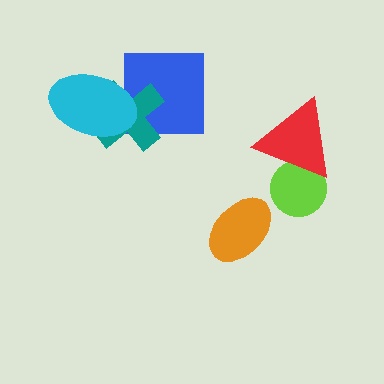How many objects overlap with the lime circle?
1 object overlaps with the lime circle.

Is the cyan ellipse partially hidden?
No, no other shape covers it.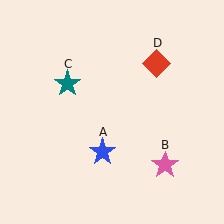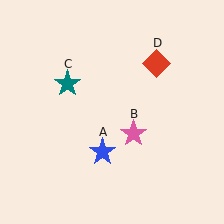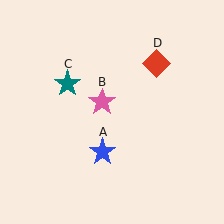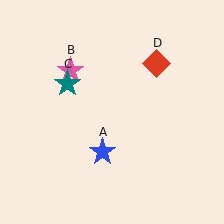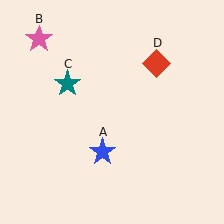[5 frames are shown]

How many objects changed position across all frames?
1 object changed position: pink star (object B).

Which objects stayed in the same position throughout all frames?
Blue star (object A) and teal star (object C) and red diamond (object D) remained stationary.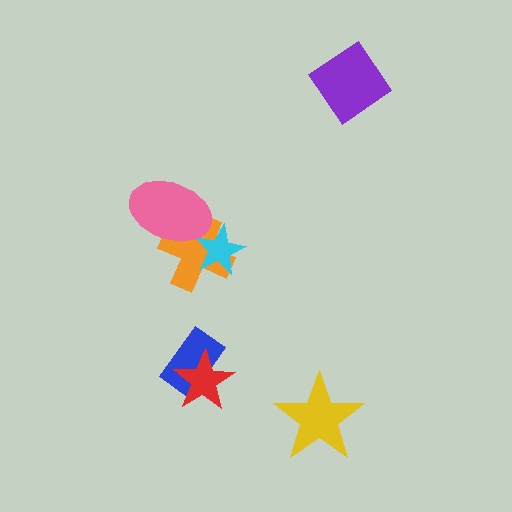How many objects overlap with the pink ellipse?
2 objects overlap with the pink ellipse.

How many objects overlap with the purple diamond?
0 objects overlap with the purple diamond.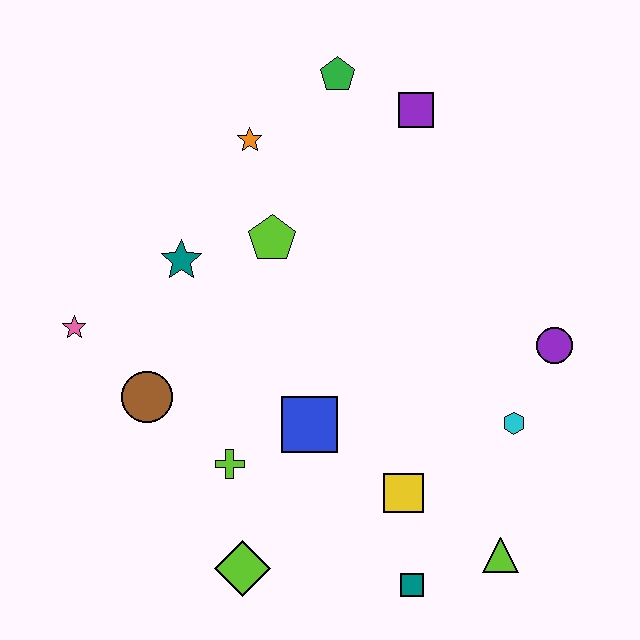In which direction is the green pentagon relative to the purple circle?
The green pentagon is above the purple circle.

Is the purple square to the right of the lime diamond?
Yes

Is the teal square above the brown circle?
No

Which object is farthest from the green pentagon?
The teal square is farthest from the green pentagon.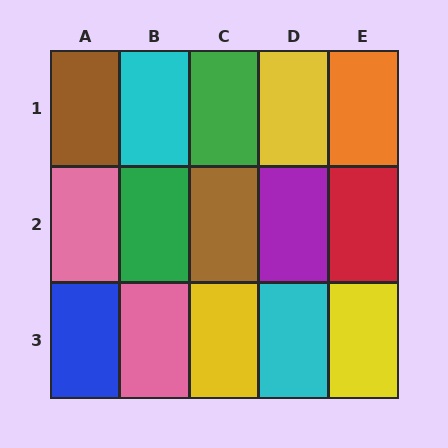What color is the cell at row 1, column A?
Brown.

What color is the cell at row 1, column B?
Cyan.